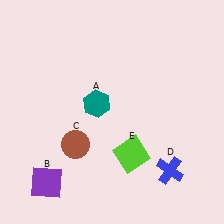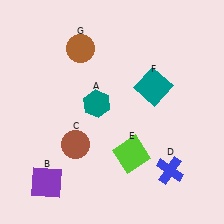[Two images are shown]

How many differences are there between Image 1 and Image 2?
There are 2 differences between the two images.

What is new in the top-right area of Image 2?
A teal square (F) was added in the top-right area of Image 2.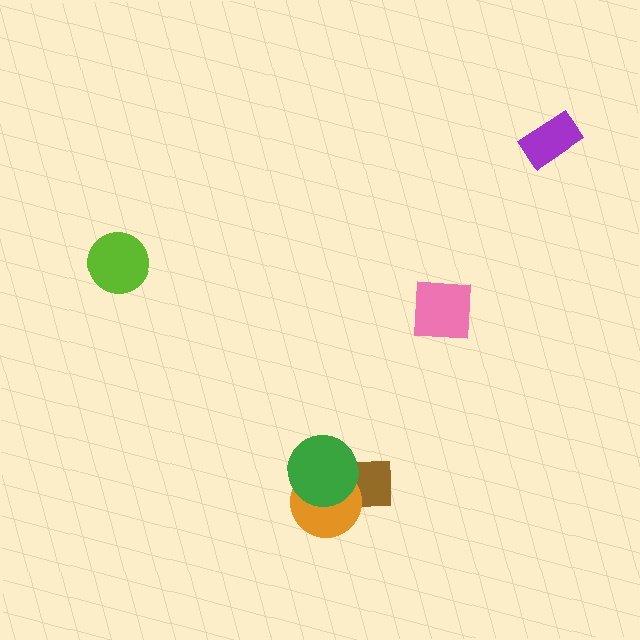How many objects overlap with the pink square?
0 objects overlap with the pink square.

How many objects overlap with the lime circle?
0 objects overlap with the lime circle.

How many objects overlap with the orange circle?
2 objects overlap with the orange circle.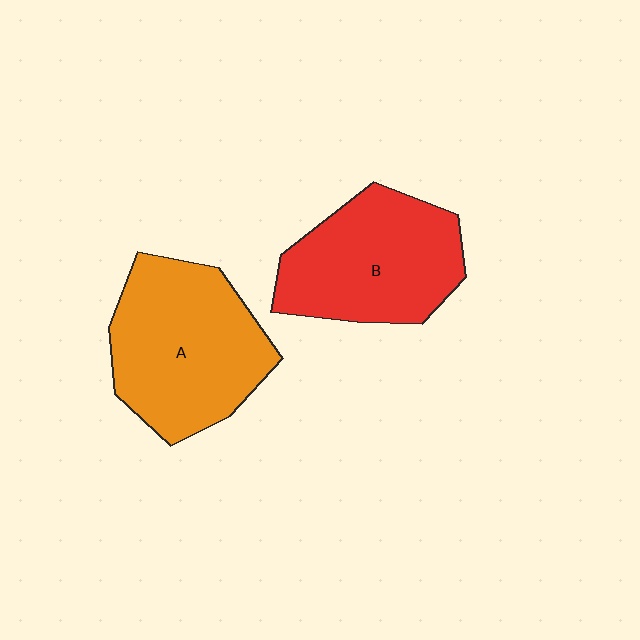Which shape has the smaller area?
Shape B (red).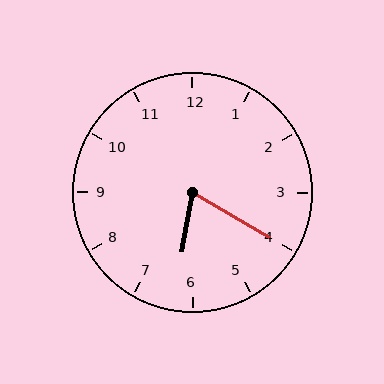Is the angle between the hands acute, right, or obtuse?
It is acute.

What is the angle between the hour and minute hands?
Approximately 70 degrees.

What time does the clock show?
6:20.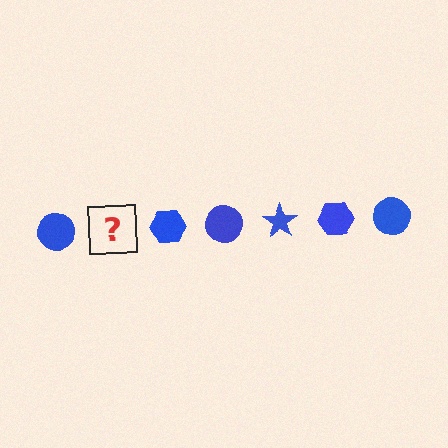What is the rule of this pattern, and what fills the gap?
The rule is that the pattern cycles through circle, star, hexagon shapes in blue. The gap should be filled with a blue star.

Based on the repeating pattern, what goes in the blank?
The blank should be a blue star.